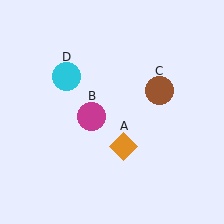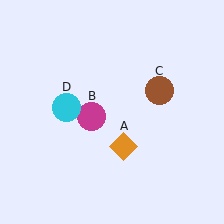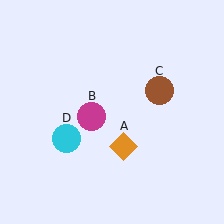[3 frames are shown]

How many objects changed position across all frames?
1 object changed position: cyan circle (object D).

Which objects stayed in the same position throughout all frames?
Orange diamond (object A) and magenta circle (object B) and brown circle (object C) remained stationary.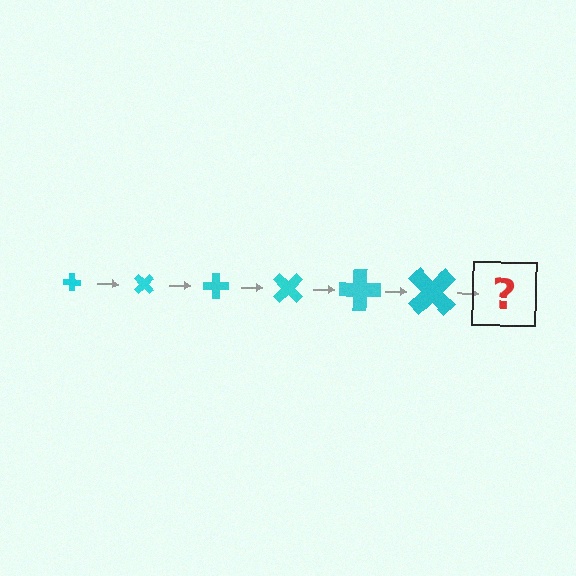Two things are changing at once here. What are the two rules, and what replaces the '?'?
The two rules are that the cross grows larger each step and it rotates 45 degrees each step. The '?' should be a cross, larger than the previous one and rotated 270 degrees from the start.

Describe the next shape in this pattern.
It should be a cross, larger than the previous one and rotated 270 degrees from the start.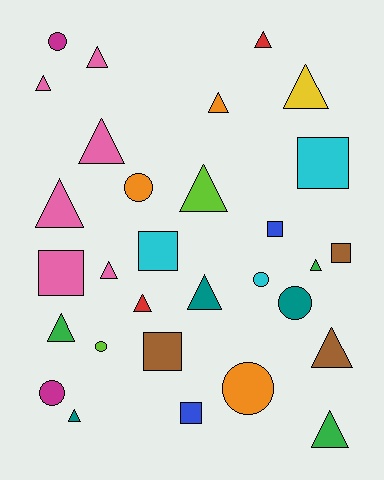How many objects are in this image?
There are 30 objects.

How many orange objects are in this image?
There are 3 orange objects.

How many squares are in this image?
There are 7 squares.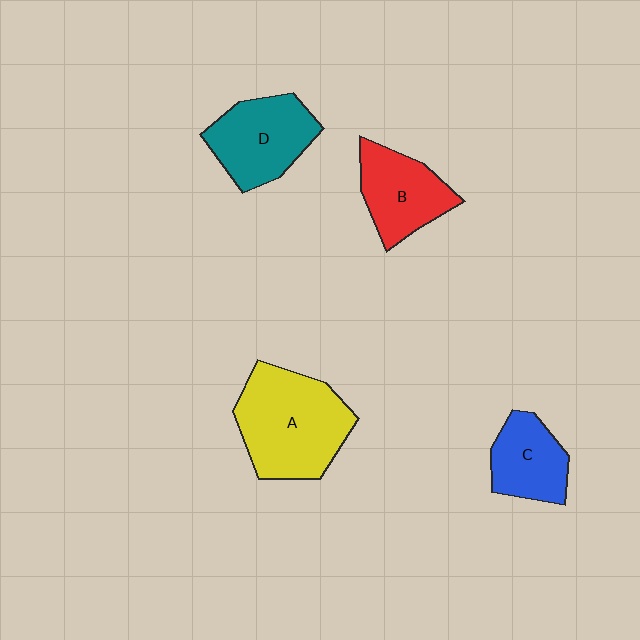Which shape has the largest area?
Shape A (yellow).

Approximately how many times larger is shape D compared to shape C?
Approximately 1.3 times.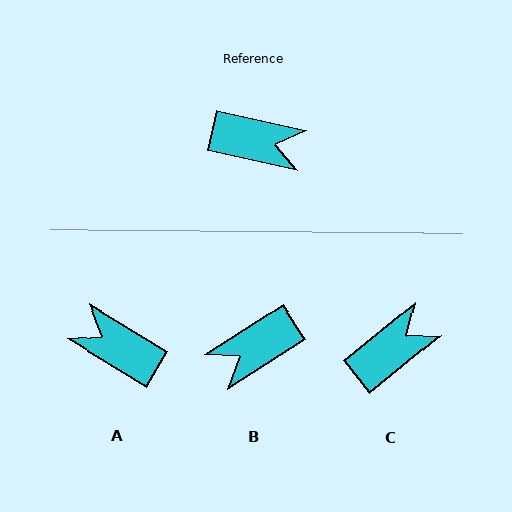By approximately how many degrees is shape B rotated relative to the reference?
Approximately 135 degrees clockwise.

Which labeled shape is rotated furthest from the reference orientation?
A, about 161 degrees away.